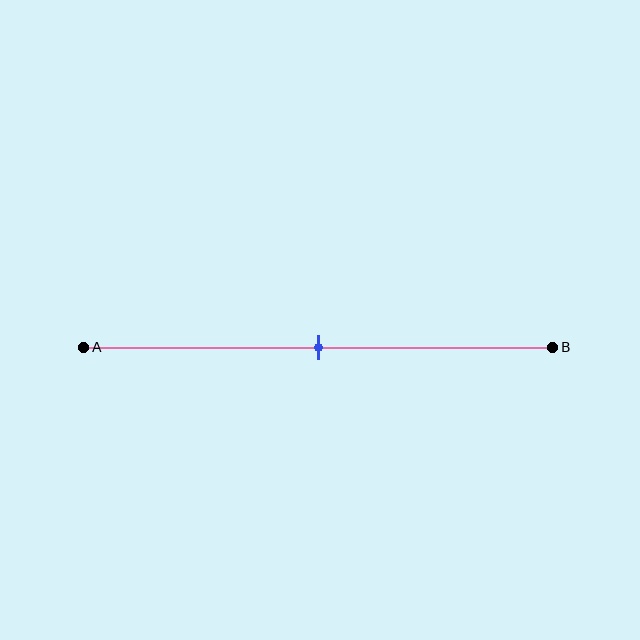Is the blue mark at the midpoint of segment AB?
Yes, the mark is approximately at the midpoint.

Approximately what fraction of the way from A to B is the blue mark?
The blue mark is approximately 50% of the way from A to B.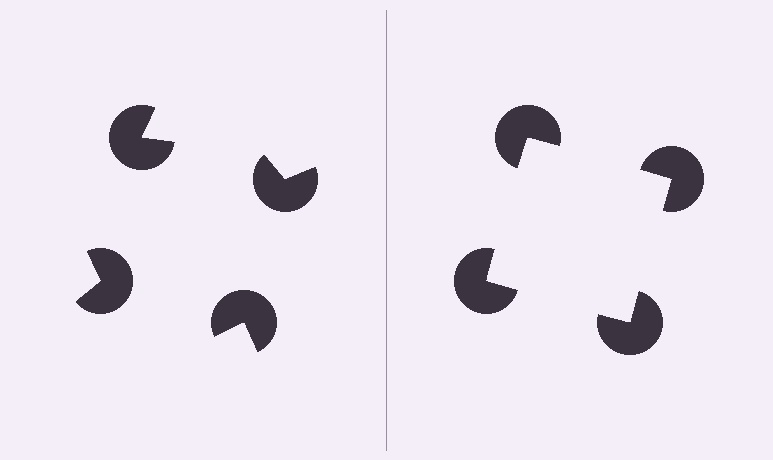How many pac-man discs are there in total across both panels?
8 — 4 on each side.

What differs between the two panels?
The pac-man discs are positioned identically on both sides; only the wedge orientations differ. On the right they align to a square; on the left they are misaligned.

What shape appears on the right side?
An illusory square.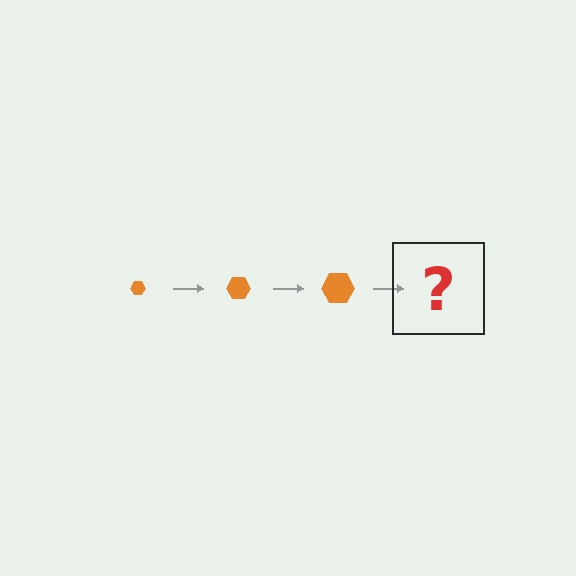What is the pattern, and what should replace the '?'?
The pattern is that the hexagon gets progressively larger each step. The '?' should be an orange hexagon, larger than the previous one.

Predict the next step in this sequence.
The next step is an orange hexagon, larger than the previous one.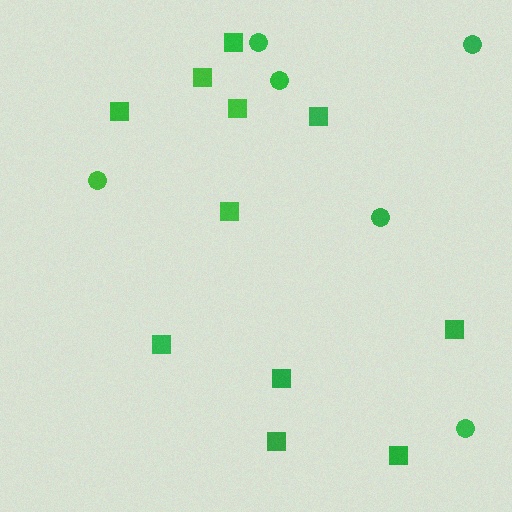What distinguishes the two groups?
There are 2 groups: one group of squares (11) and one group of circles (6).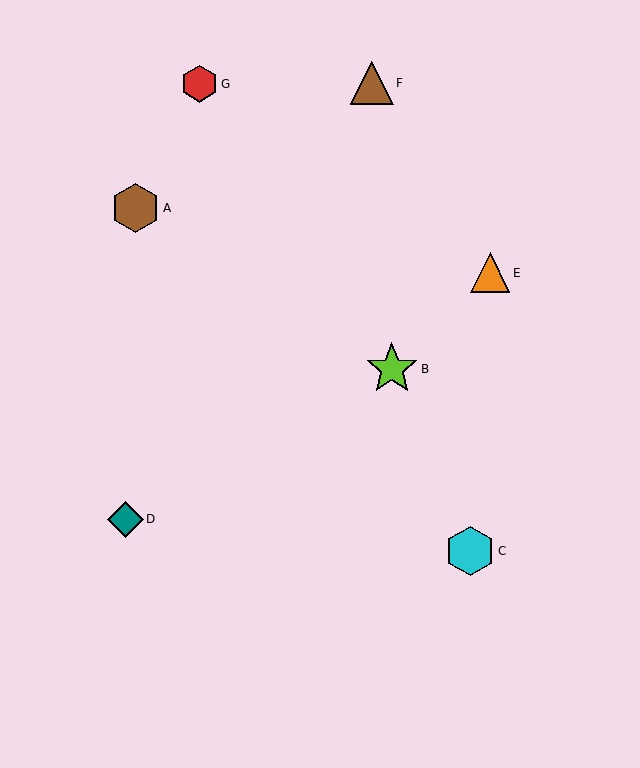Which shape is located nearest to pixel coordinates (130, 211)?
The brown hexagon (labeled A) at (135, 208) is nearest to that location.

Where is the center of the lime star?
The center of the lime star is at (392, 369).